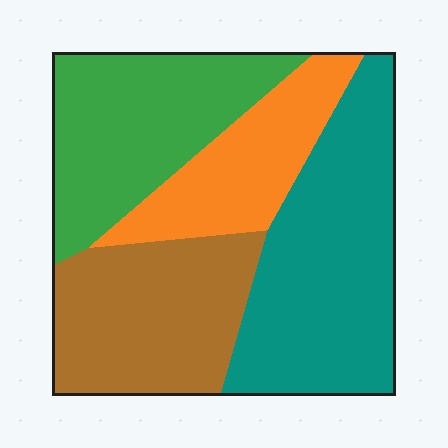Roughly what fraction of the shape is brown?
Brown takes up about one quarter (1/4) of the shape.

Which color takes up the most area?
Teal, at roughly 35%.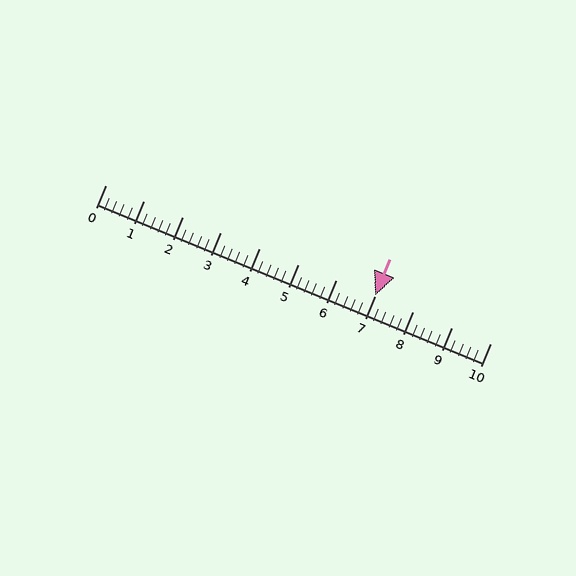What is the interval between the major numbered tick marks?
The major tick marks are spaced 1 units apart.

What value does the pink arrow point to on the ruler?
The pink arrow points to approximately 7.0.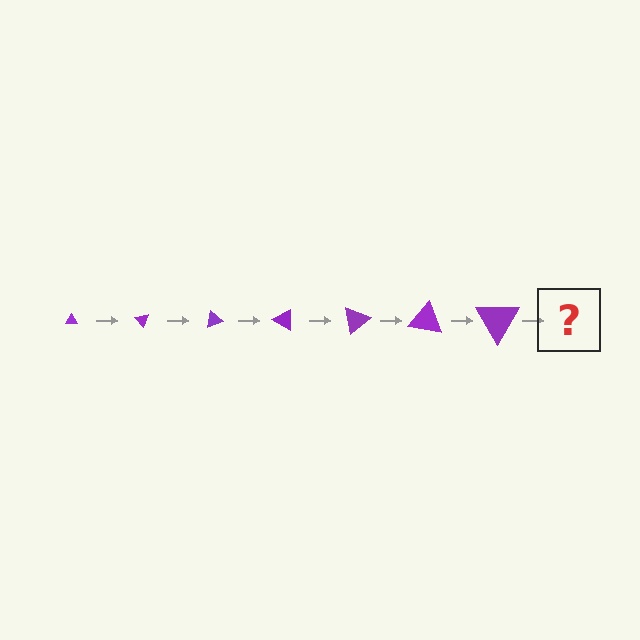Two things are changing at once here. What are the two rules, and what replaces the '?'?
The two rules are that the triangle grows larger each step and it rotates 50 degrees each step. The '?' should be a triangle, larger than the previous one and rotated 350 degrees from the start.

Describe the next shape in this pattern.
It should be a triangle, larger than the previous one and rotated 350 degrees from the start.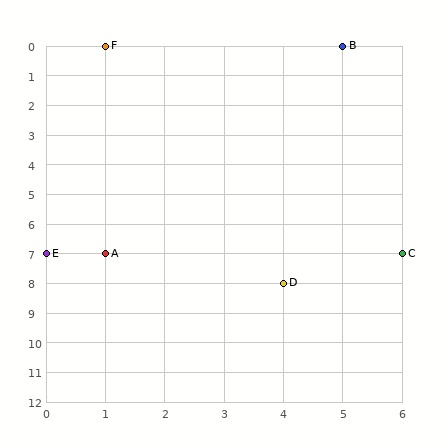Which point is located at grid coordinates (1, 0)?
Point F is at (1, 0).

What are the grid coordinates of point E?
Point E is at grid coordinates (0, 7).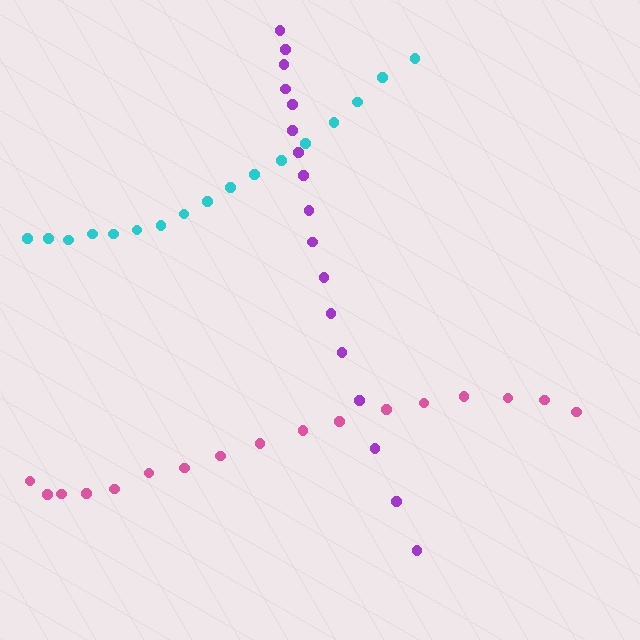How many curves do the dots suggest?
There are 3 distinct paths.